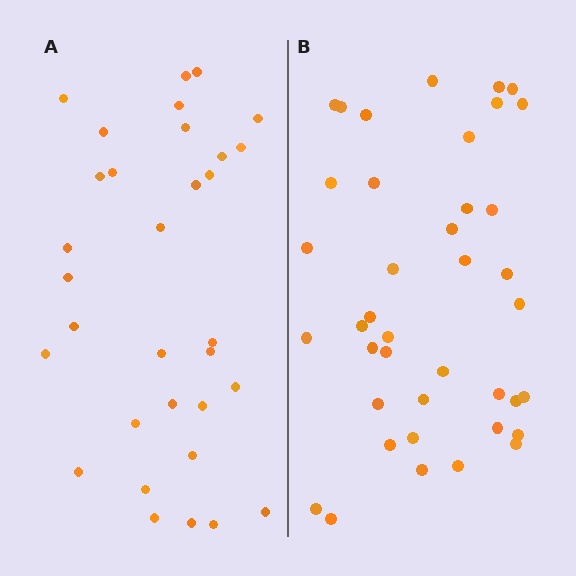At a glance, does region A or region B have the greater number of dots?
Region B (the right region) has more dots.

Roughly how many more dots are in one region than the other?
Region B has roughly 8 or so more dots than region A.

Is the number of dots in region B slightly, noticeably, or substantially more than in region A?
Region B has noticeably more, but not dramatically so. The ratio is roughly 1.2 to 1.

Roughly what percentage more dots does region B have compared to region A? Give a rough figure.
About 25% more.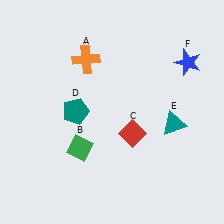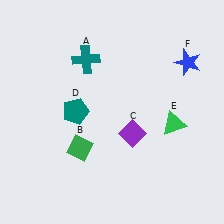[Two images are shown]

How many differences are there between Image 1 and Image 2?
There are 3 differences between the two images.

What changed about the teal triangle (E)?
In Image 1, E is teal. In Image 2, it changed to green.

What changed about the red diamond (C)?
In Image 1, C is red. In Image 2, it changed to purple.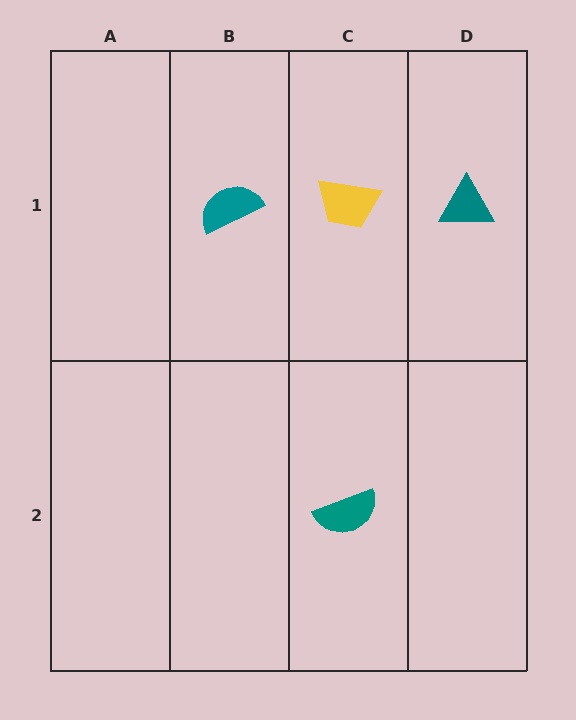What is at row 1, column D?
A teal triangle.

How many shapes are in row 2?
1 shape.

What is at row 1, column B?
A teal semicircle.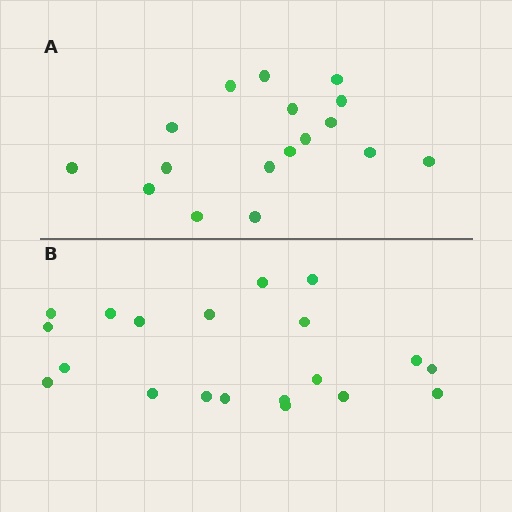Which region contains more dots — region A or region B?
Region B (the bottom region) has more dots.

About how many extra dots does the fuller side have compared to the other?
Region B has just a few more — roughly 2 or 3 more dots than region A.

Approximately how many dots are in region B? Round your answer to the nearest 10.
About 20 dots.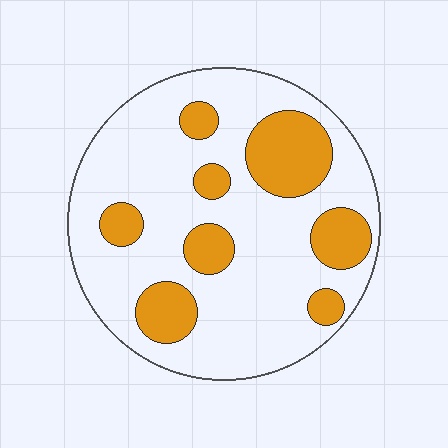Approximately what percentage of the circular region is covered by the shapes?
Approximately 25%.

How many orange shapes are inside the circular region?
8.